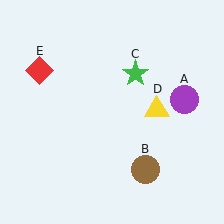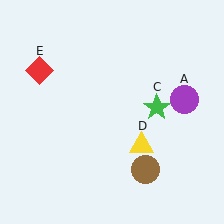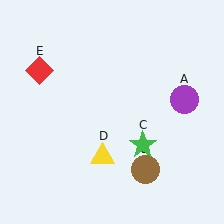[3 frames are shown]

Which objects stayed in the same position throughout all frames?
Purple circle (object A) and brown circle (object B) and red diamond (object E) remained stationary.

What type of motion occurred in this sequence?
The green star (object C), yellow triangle (object D) rotated clockwise around the center of the scene.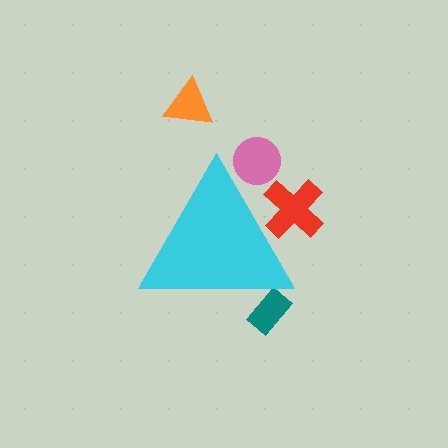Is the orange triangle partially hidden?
No, the orange triangle is fully visible.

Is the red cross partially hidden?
Yes, the red cross is partially hidden behind the cyan triangle.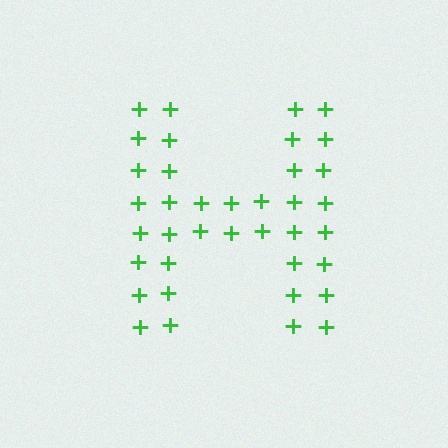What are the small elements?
The small elements are plus signs.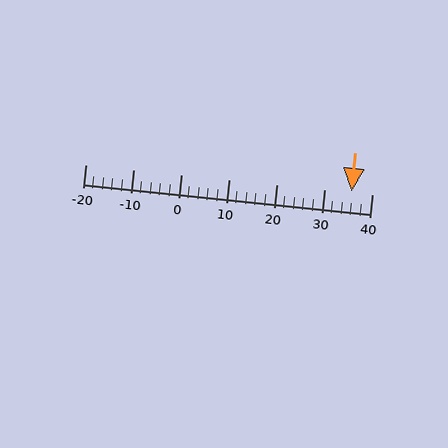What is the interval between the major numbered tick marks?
The major tick marks are spaced 10 units apart.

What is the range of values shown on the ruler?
The ruler shows values from -20 to 40.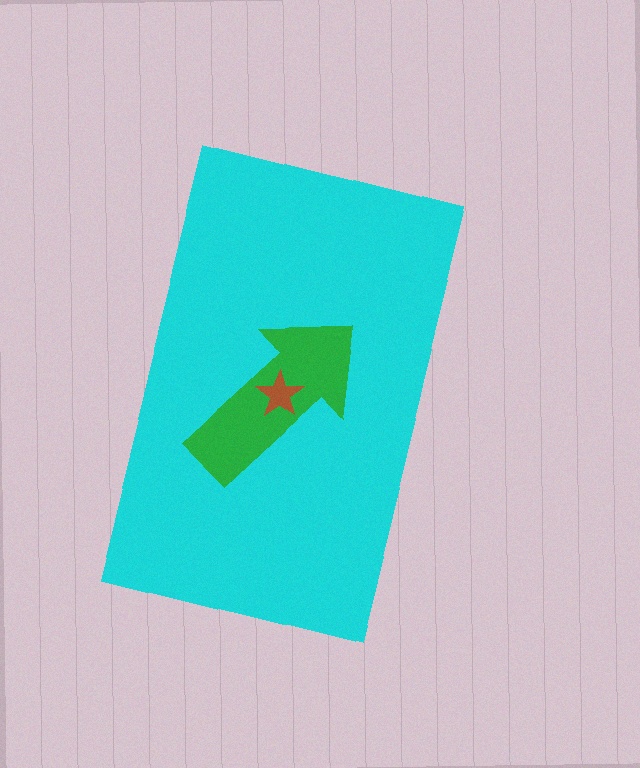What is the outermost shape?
The cyan rectangle.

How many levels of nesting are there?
3.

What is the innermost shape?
The brown star.